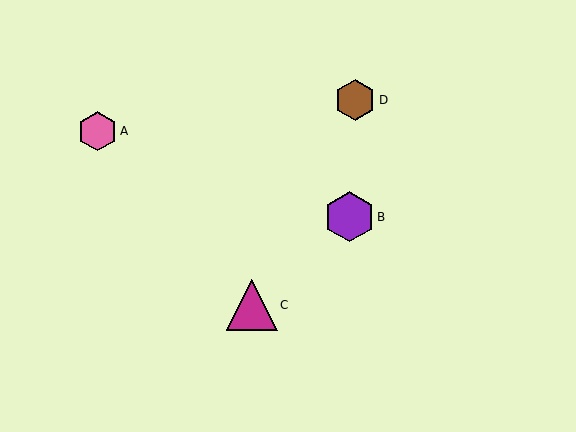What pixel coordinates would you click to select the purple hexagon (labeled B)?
Click at (349, 217) to select the purple hexagon B.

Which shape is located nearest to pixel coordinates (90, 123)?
The pink hexagon (labeled A) at (98, 131) is nearest to that location.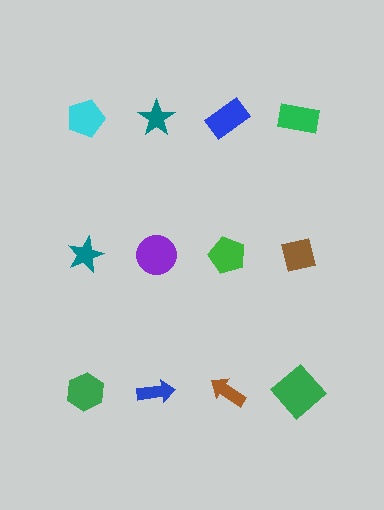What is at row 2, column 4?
A brown square.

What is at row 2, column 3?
A green pentagon.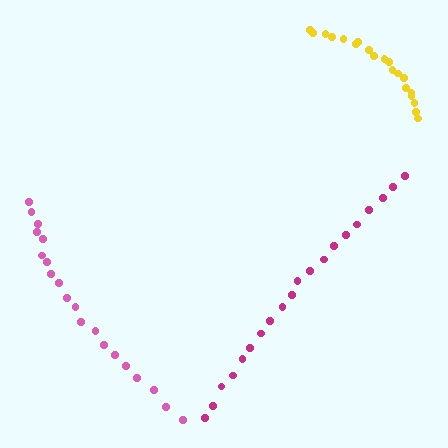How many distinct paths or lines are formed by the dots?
There are 3 distinct paths.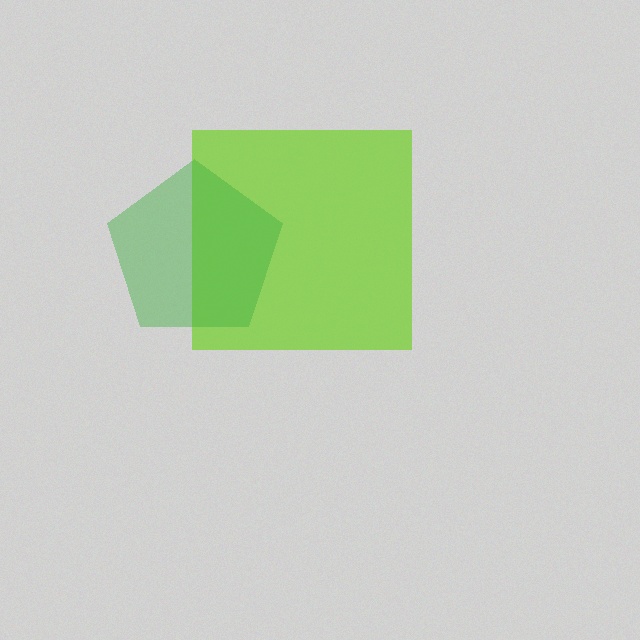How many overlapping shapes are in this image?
There are 2 overlapping shapes in the image.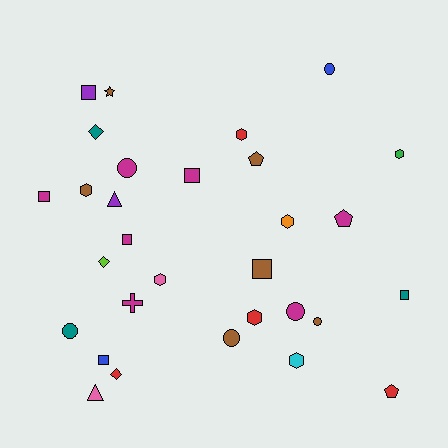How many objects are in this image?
There are 30 objects.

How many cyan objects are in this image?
There is 1 cyan object.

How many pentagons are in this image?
There are 3 pentagons.